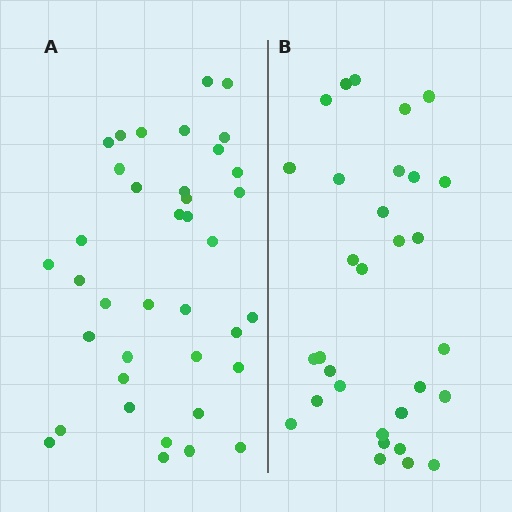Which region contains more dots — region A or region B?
Region A (the left region) has more dots.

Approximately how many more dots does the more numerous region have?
Region A has roughly 8 or so more dots than region B.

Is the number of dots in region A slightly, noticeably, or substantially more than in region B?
Region A has only slightly more — the two regions are fairly close. The ratio is roughly 1.2 to 1.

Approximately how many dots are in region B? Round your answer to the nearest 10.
About 30 dots. (The exact count is 31, which rounds to 30.)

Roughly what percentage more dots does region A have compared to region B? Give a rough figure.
About 25% more.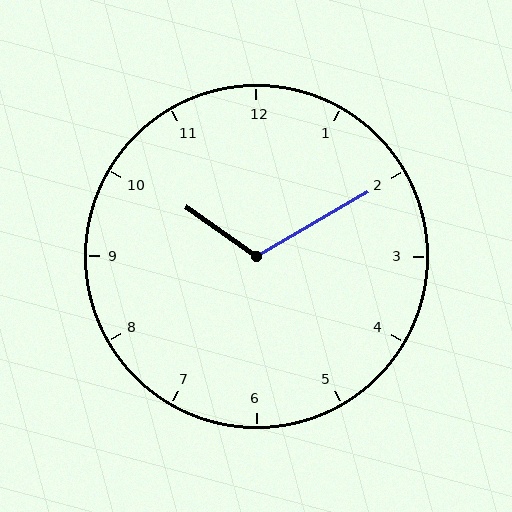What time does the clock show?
10:10.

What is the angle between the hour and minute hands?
Approximately 115 degrees.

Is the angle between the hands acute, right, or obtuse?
It is obtuse.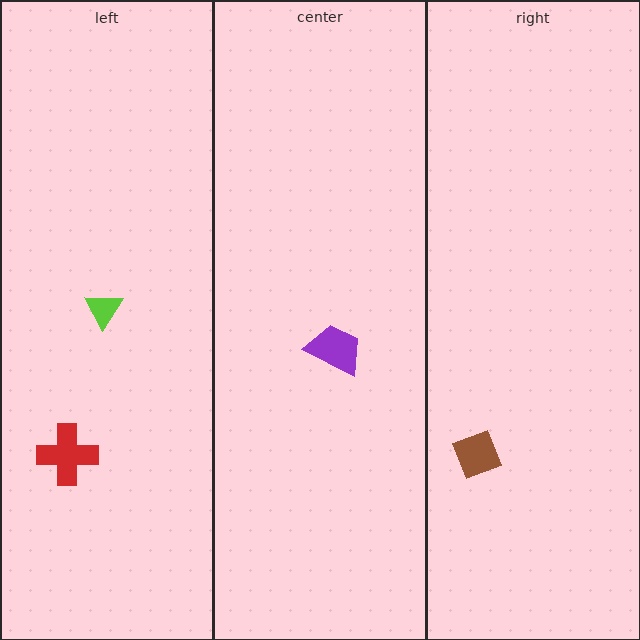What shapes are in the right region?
The brown diamond.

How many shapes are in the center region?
1.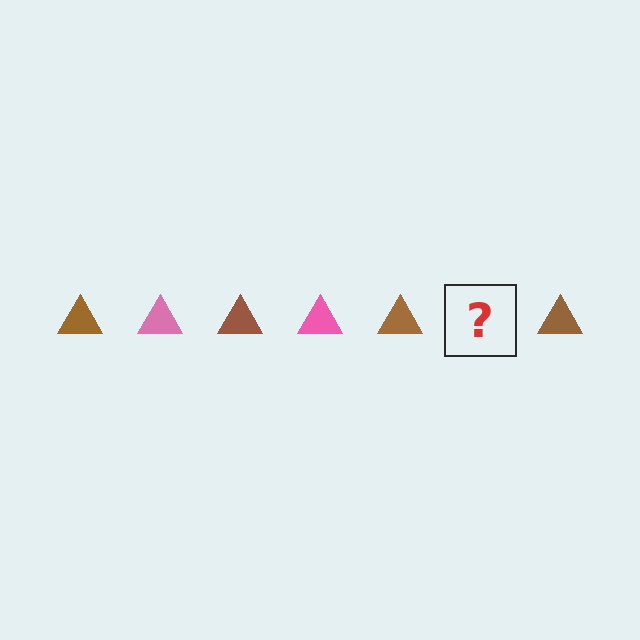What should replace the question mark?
The question mark should be replaced with a pink triangle.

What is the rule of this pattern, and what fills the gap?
The rule is that the pattern cycles through brown, pink triangles. The gap should be filled with a pink triangle.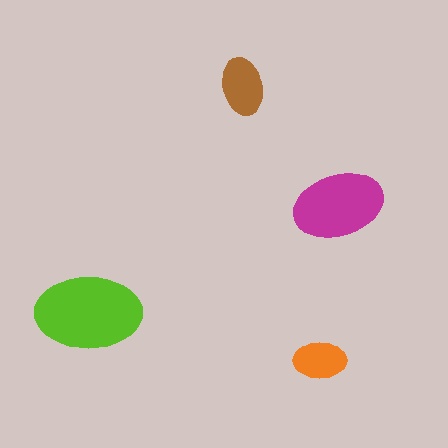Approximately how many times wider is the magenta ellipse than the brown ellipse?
About 1.5 times wider.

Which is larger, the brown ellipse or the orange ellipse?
The brown one.